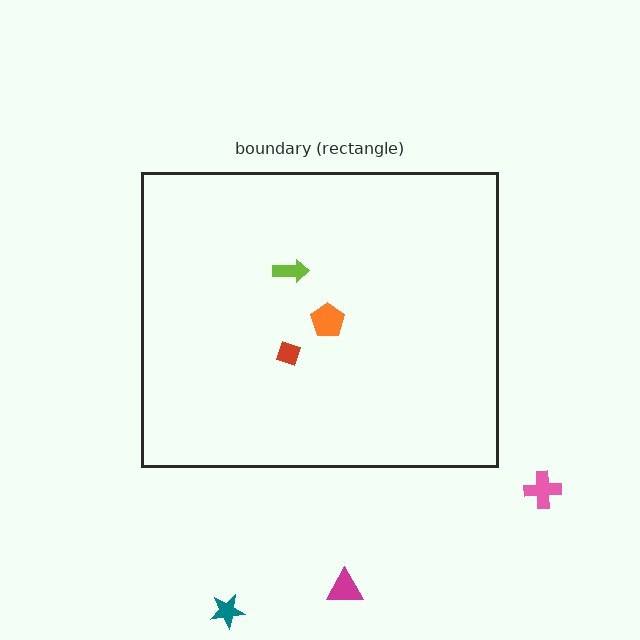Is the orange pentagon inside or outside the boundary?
Inside.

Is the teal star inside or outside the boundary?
Outside.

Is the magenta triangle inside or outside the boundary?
Outside.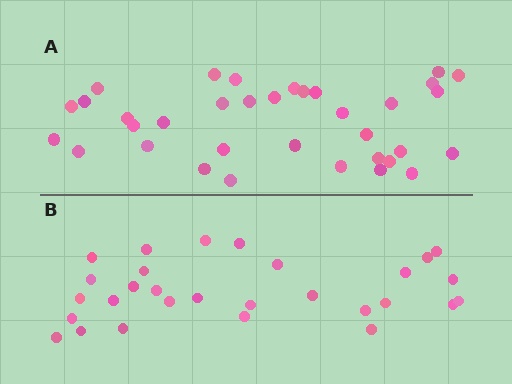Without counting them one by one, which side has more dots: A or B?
Region A (the top region) has more dots.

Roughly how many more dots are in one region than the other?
Region A has about 6 more dots than region B.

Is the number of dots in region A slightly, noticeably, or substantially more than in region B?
Region A has only slightly more — the two regions are fairly close. The ratio is roughly 1.2 to 1.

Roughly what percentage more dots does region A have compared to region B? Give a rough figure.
About 20% more.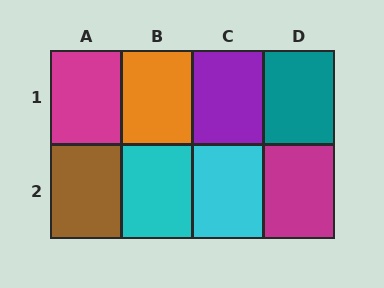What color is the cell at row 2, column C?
Cyan.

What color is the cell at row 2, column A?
Brown.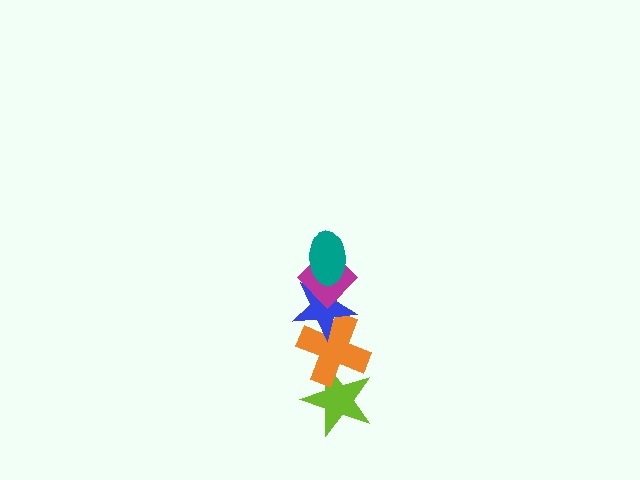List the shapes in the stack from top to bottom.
From top to bottom: the teal ellipse, the magenta diamond, the blue star, the orange cross, the lime star.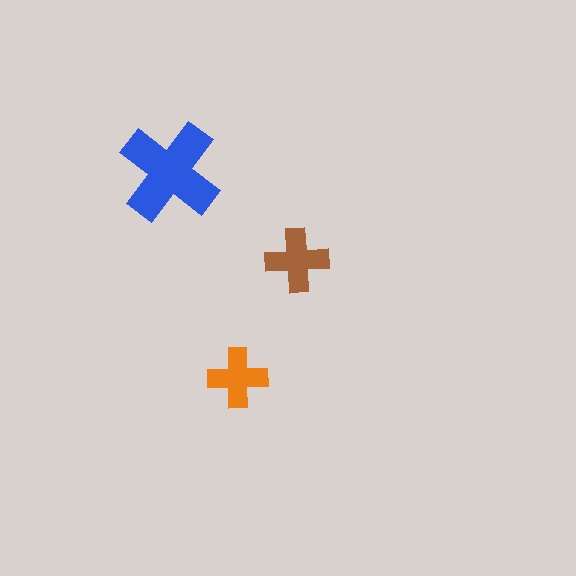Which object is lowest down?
The orange cross is bottommost.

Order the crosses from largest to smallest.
the blue one, the brown one, the orange one.